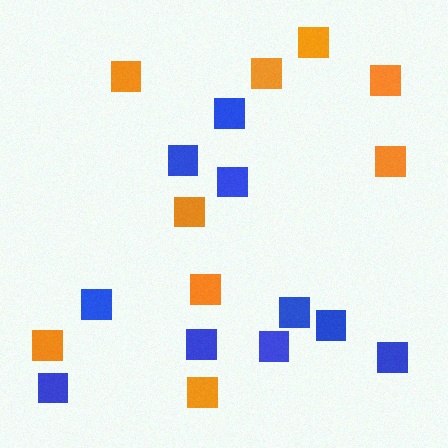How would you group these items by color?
There are 2 groups: one group of blue squares (10) and one group of orange squares (9).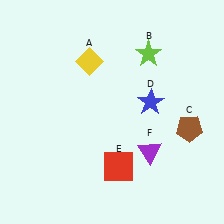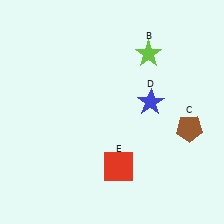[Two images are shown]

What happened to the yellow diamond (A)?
The yellow diamond (A) was removed in Image 2. It was in the top-left area of Image 1.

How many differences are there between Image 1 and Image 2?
There are 2 differences between the two images.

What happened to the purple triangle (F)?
The purple triangle (F) was removed in Image 2. It was in the bottom-right area of Image 1.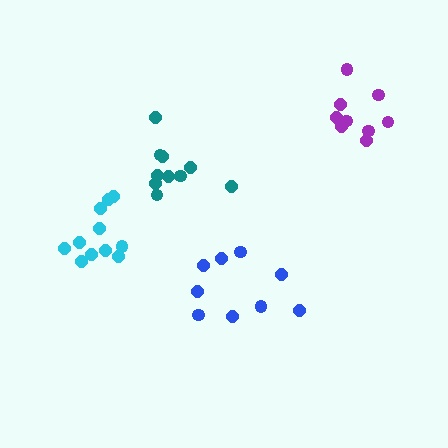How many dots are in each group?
Group 1: 9 dots, Group 2: 11 dots, Group 3: 9 dots, Group 4: 10 dots (39 total).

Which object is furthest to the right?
The purple cluster is rightmost.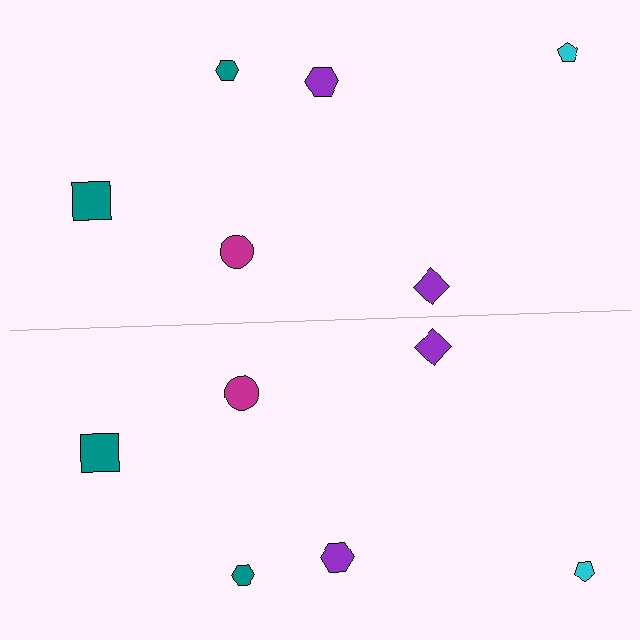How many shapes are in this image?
There are 12 shapes in this image.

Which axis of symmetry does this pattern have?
The pattern has a horizontal axis of symmetry running through the center of the image.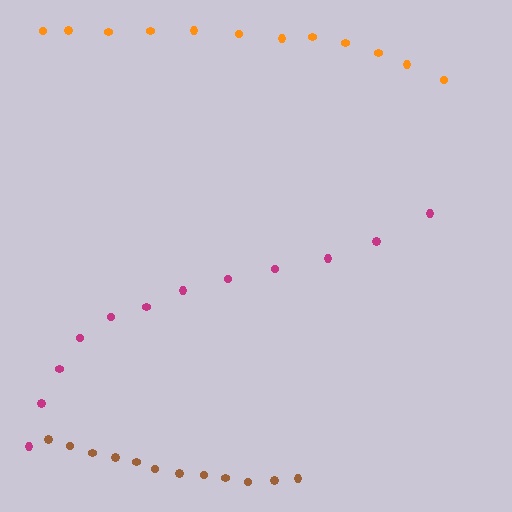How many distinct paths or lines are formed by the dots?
There are 3 distinct paths.